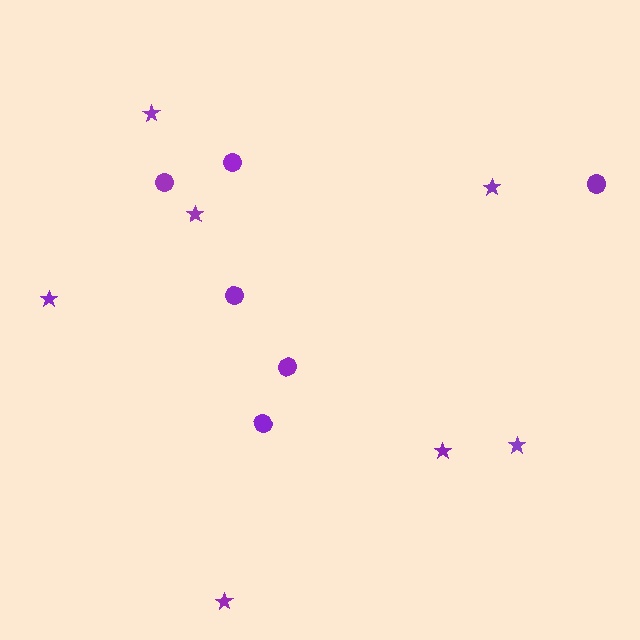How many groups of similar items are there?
There are 2 groups: one group of circles (6) and one group of stars (7).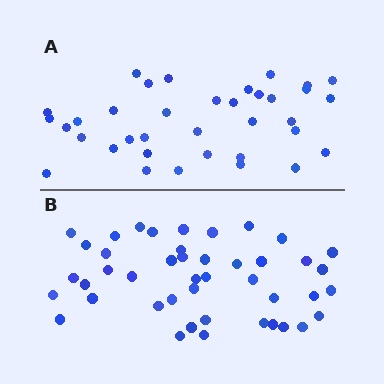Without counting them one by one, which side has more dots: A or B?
Region B (the bottom region) has more dots.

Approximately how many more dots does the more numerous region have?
Region B has roughly 8 or so more dots than region A.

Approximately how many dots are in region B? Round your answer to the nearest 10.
About 40 dots. (The exact count is 44, which rounds to 40.)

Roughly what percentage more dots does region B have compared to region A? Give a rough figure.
About 20% more.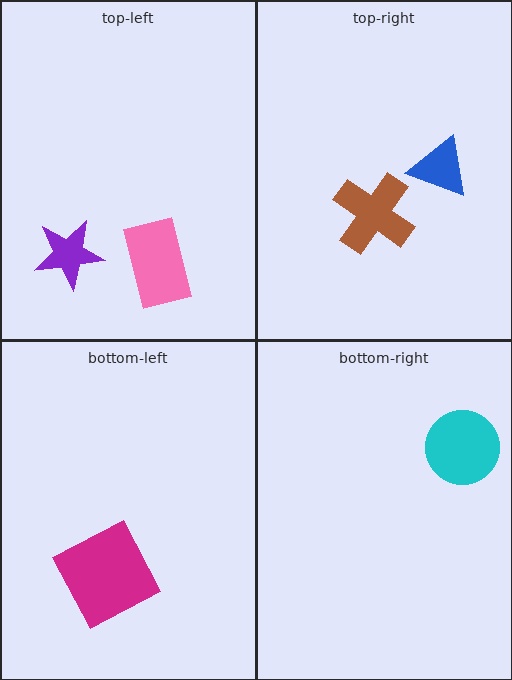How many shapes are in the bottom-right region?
1.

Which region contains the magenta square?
The bottom-left region.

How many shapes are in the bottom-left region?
1.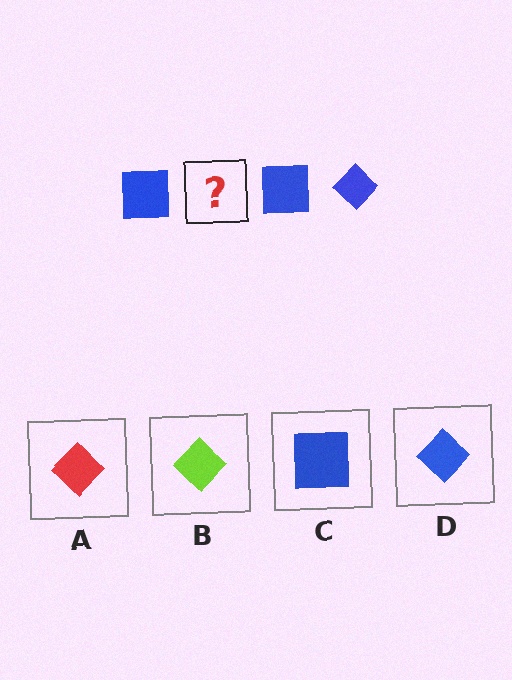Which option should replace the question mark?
Option D.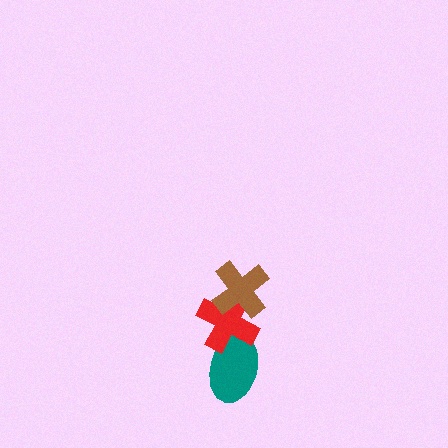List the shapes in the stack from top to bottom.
From top to bottom: the brown cross, the red cross, the teal ellipse.